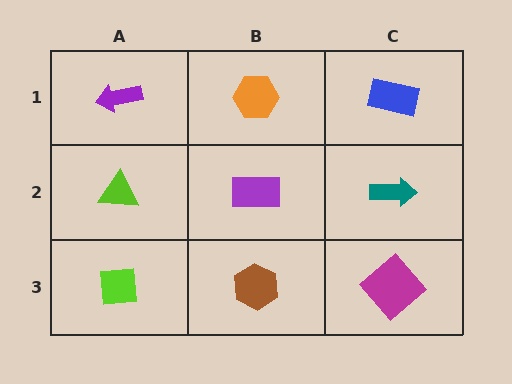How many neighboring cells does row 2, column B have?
4.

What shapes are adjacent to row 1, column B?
A purple rectangle (row 2, column B), a purple arrow (row 1, column A), a blue rectangle (row 1, column C).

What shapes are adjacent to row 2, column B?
An orange hexagon (row 1, column B), a brown hexagon (row 3, column B), a lime triangle (row 2, column A), a teal arrow (row 2, column C).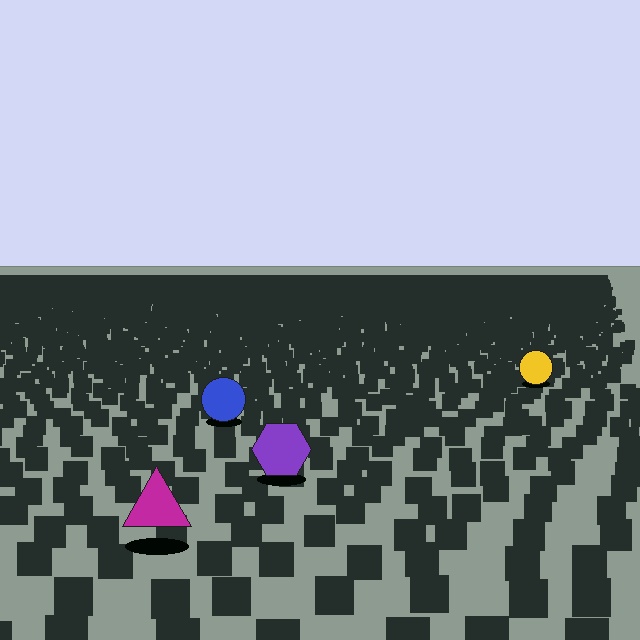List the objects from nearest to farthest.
From nearest to farthest: the magenta triangle, the purple hexagon, the blue circle, the yellow circle.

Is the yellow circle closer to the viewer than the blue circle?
No. The blue circle is closer — you can tell from the texture gradient: the ground texture is coarser near it.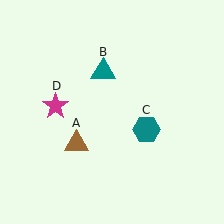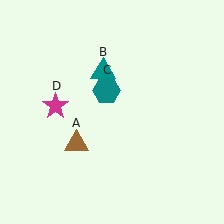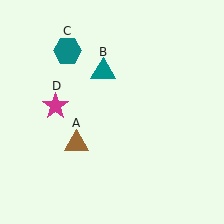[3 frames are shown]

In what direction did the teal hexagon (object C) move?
The teal hexagon (object C) moved up and to the left.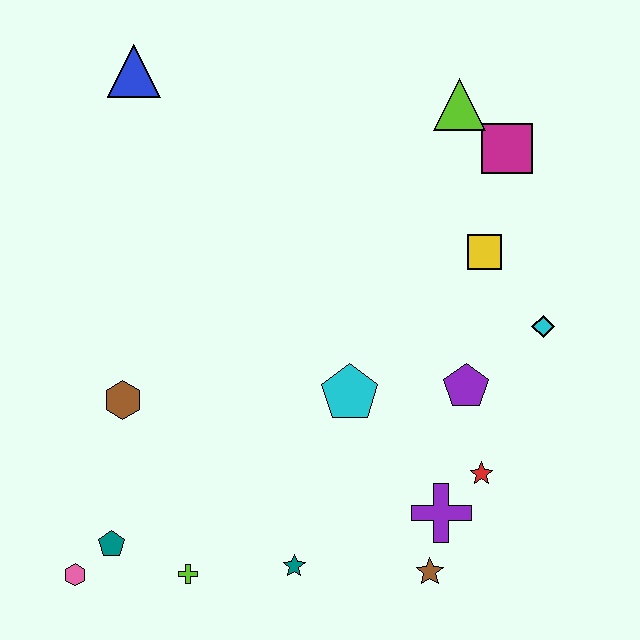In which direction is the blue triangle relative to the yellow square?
The blue triangle is to the left of the yellow square.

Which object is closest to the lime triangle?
The magenta square is closest to the lime triangle.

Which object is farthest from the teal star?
The blue triangle is farthest from the teal star.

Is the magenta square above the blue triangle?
No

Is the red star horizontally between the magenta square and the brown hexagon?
Yes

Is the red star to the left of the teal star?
No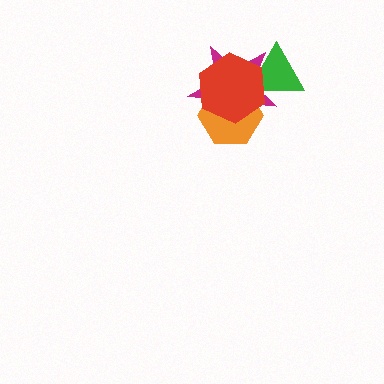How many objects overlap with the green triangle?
2 objects overlap with the green triangle.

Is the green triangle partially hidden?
Yes, it is partially covered by another shape.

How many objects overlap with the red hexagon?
3 objects overlap with the red hexagon.